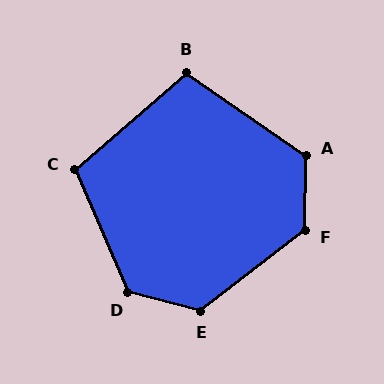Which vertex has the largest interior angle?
F, at approximately 128 degrees.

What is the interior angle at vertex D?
Approximately 127 degrees (obtuse).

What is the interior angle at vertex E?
Approximately 128 degrees (obtuse).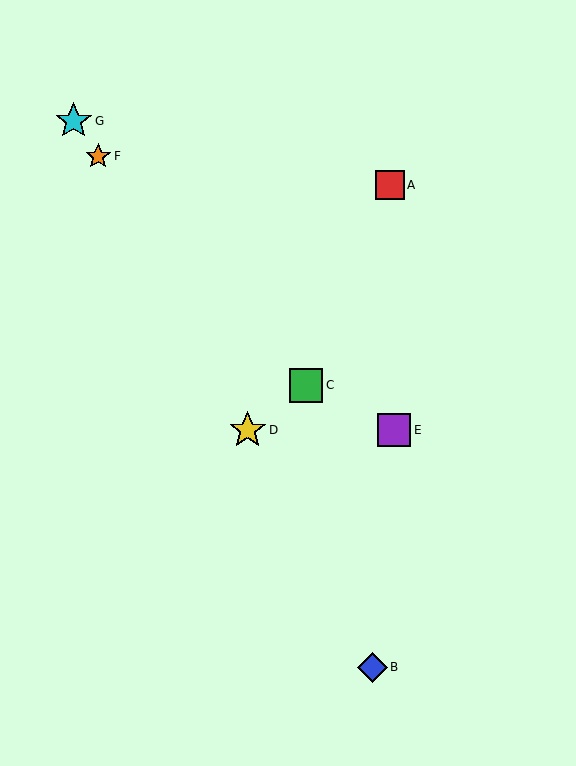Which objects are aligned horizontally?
Objects D, E are aligned horizontally.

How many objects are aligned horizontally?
2 objects (D, E) are aligned horizontally.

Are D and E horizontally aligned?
Yes, both are at y≈430.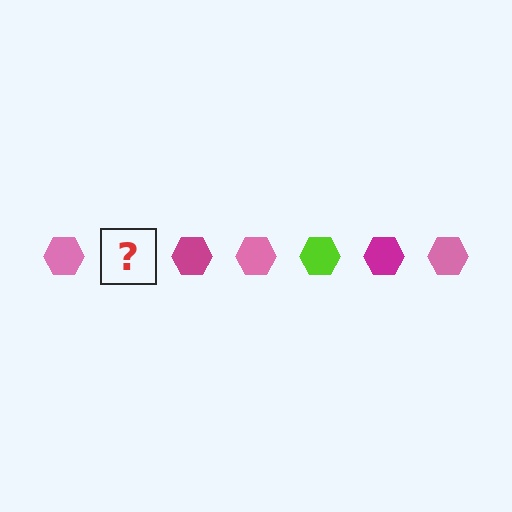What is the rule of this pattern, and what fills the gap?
The rule is that the pattern cycles through pink, lime, magenta hexagons. The gap should be filled with a lime hexagon.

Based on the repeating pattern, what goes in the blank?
The blank should be a lime hexagon.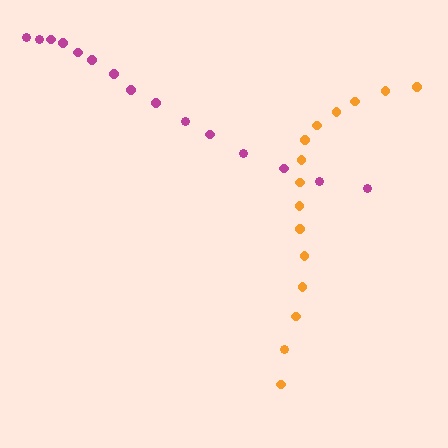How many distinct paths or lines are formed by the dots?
There are 2 distinct paths.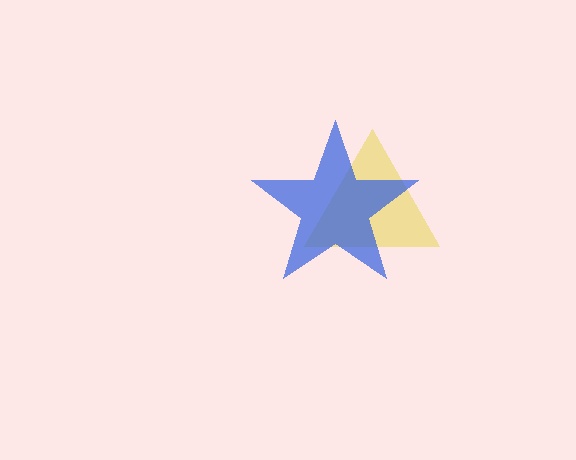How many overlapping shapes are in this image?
There are 2 overlapping shapes in the image.